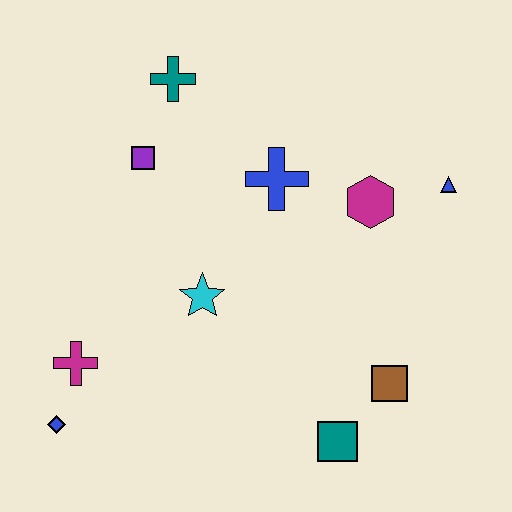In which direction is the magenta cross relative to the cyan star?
The magenta cross is to the left of the cyan star.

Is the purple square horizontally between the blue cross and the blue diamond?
Yes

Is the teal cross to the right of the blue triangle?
No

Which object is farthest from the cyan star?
The blue triangle is farthest from the cyan star.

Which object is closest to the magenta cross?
The blue diamond is closest to the magenta cross.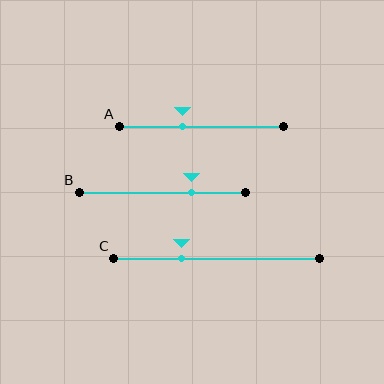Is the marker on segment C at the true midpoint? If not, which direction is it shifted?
No, the marker on segment C is shifted to the left by about 17% of the segment length.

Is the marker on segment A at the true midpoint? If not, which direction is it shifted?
No, the marker on segment A is shifted to the left by about 12% of the segment length.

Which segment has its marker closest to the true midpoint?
Segment A has its marker closest to the true midpoint.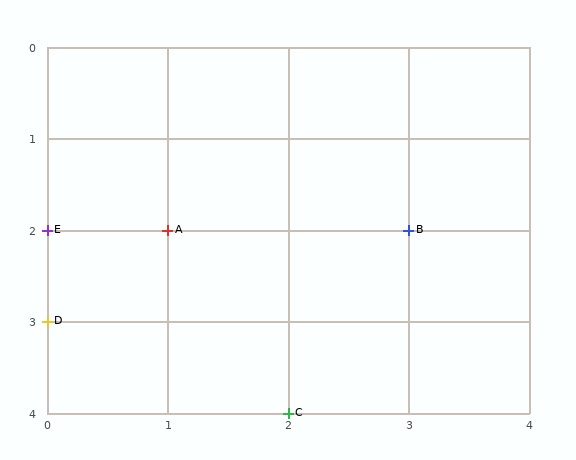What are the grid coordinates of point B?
Point B is at grid coordinates (3, 2).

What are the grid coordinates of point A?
Point A is at grid coordinates (1, 2).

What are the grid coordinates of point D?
Point D is at grid coordinates (0, 3).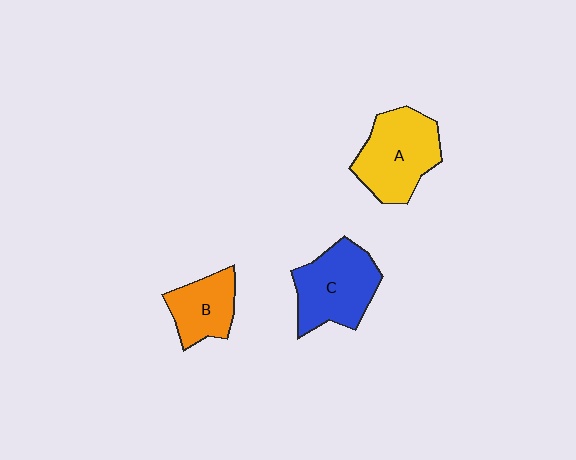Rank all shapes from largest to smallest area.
From largest to smallest: A (yellow), C (blue), B (orange).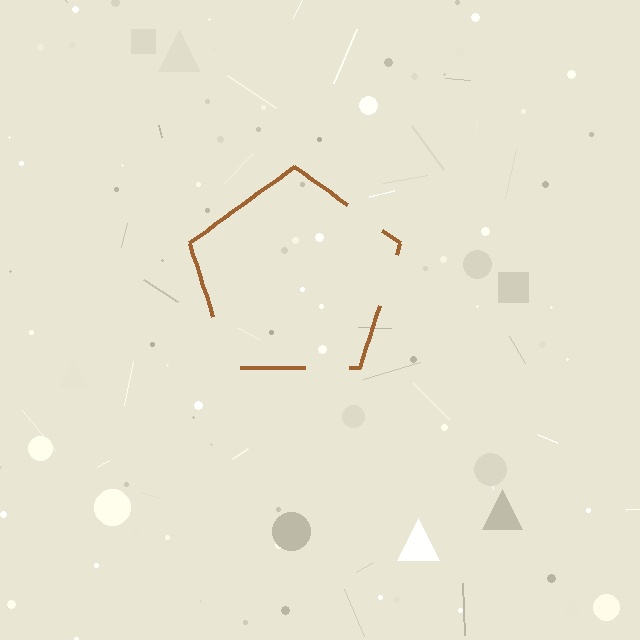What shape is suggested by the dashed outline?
The dashed outline suggests a pentagon.